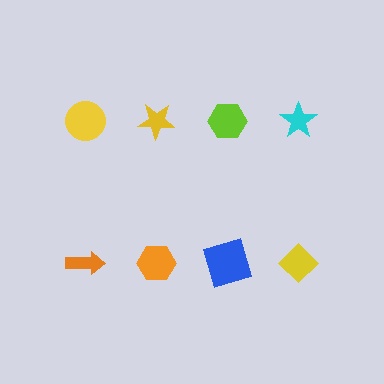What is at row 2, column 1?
An orange arrow.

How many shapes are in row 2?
4 shapes.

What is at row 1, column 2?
A yellow star.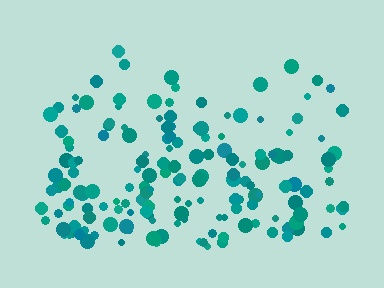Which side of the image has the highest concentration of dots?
The bottom.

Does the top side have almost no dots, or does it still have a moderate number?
Still a moderate number, just noticeably fewer than the bottom.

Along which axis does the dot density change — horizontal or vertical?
Vertical.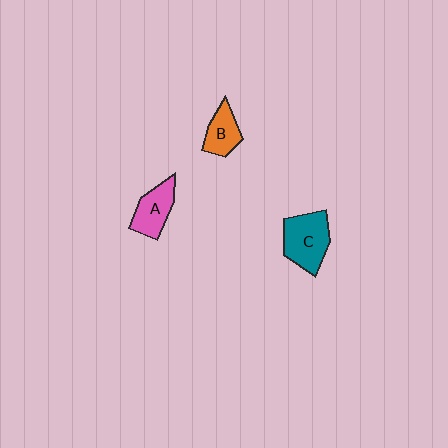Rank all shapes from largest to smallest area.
From largest to smallest: C (teal), A (pink), B (orange).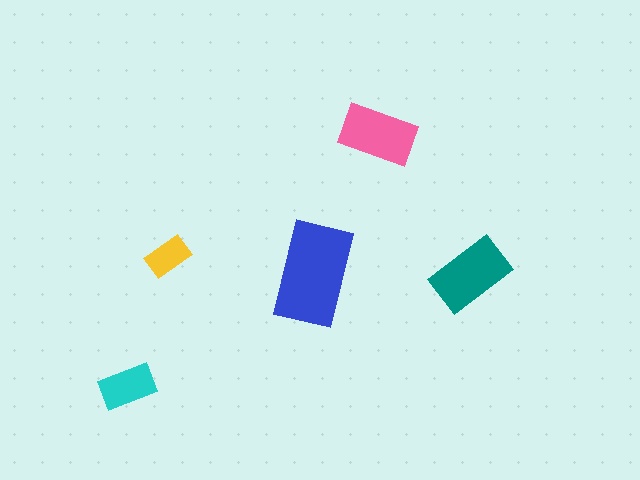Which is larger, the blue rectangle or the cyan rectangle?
The blue one.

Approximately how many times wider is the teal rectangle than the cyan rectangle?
About 1.5 times wider.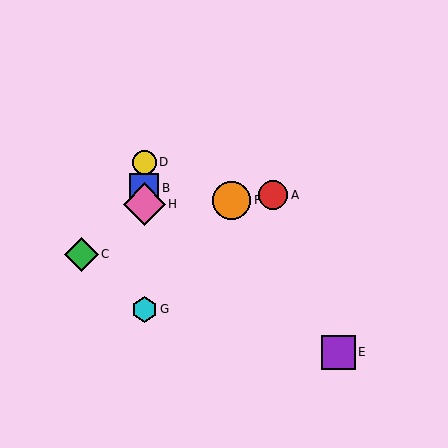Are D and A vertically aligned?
No, D is at x≈144 and A is at x≈273.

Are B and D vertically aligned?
Yes, both are at x≈144.